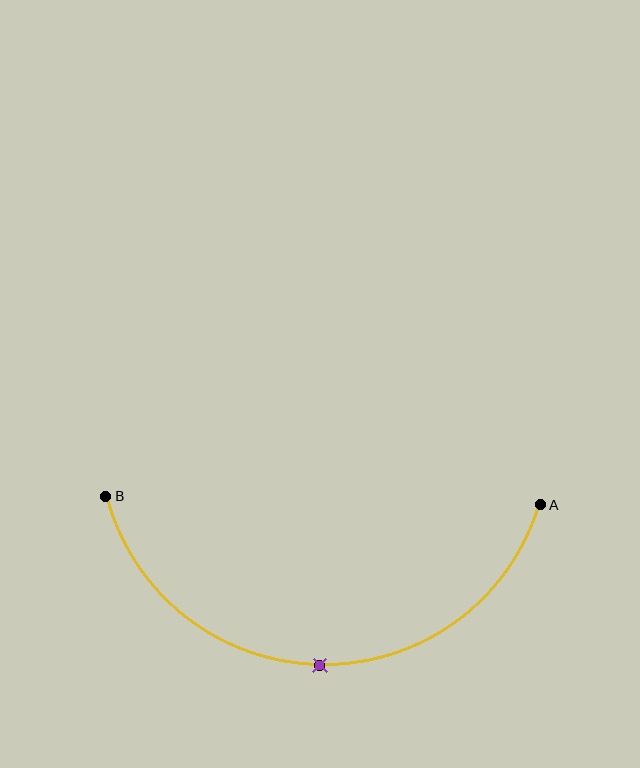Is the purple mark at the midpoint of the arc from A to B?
Yes. The purple mark lies on the arc at equal arc-length from both A and B — it is the arc midpoint.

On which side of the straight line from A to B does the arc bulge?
The arc bulges below the straight line connecting A and B.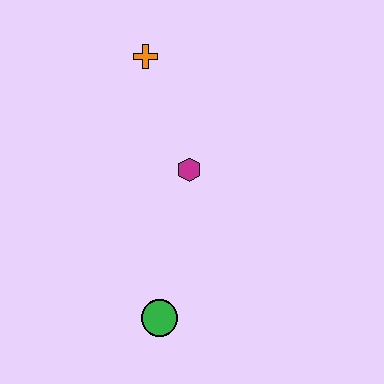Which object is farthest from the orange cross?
The green circle is farthest from the orange cross.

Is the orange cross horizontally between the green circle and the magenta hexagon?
No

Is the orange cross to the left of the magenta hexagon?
Yes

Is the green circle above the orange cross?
No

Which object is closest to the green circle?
The magenta hexagon is closest to the green circle.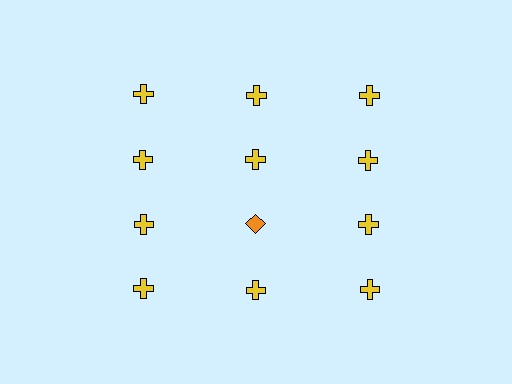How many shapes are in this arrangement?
There are 12 shapes arranged in a grid pattern.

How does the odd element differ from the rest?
It differs in both color (orange instead of yellow) and shape (diamond instead of cross).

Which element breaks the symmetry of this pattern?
The orange diamond in the third row, second from left column breaks the symmetry. All other shapes are yellow crosses.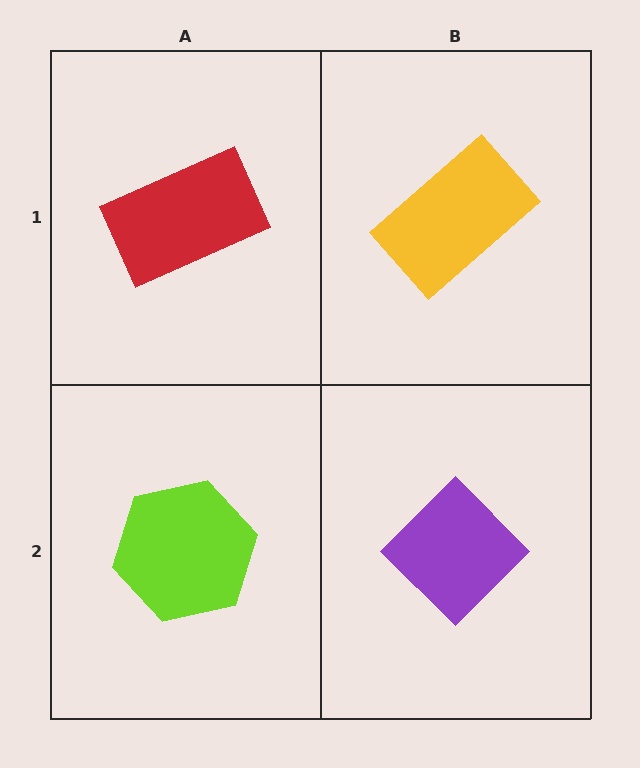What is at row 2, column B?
A purple diamond.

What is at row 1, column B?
A yellow rectangle.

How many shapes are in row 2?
2 shapes.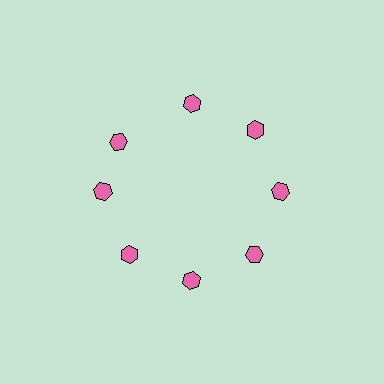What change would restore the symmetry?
The symmetry would be restored by rotating it back into even spacing with its neighbors so that all 8 hexagons sit at equal angles and equal distance from the center.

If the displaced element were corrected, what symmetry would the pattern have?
It would have 8-fold rotational symmetry — the pattern would map onto itself every 45 degrees.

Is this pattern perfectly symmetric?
No. The 8 pink hexagons are arranged in a ring, but one element near the 10 o'clock position is rotated out of alignment along the ring, breaking the 8-fold rotational symmetry.